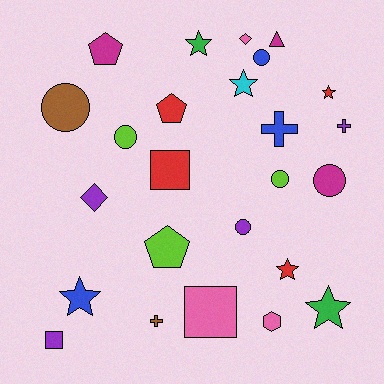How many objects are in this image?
There are 25 objects.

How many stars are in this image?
There are 6 stars.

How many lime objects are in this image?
There are 3 lime objects.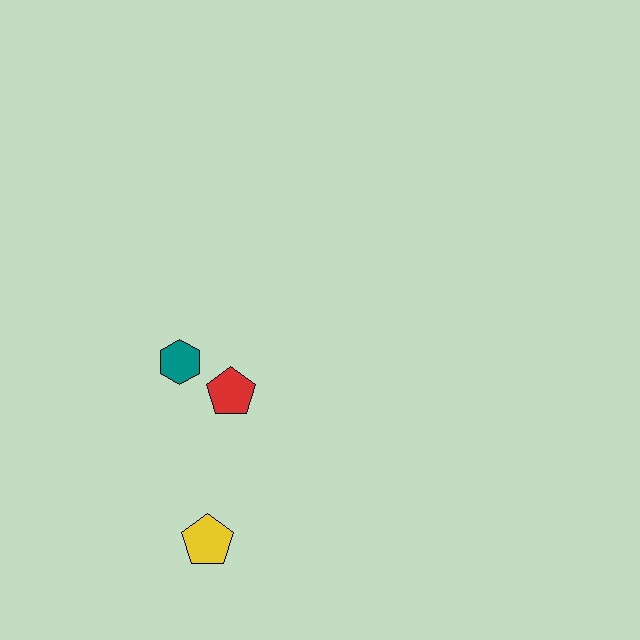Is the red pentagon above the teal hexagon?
No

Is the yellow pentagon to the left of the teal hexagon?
No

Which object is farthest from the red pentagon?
The yellow pentagon is farthest from the red pentagon.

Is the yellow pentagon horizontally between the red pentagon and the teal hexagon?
Yes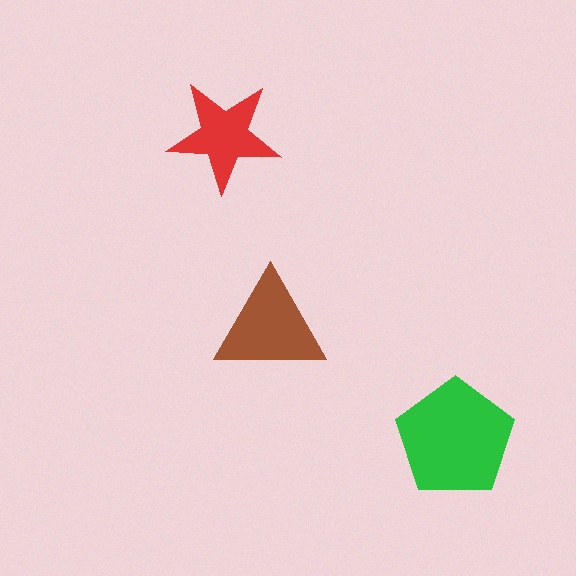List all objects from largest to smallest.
The green pentagon, the brown triangle, the red star.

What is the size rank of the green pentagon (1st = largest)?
1st.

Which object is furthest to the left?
The red star is leftmost.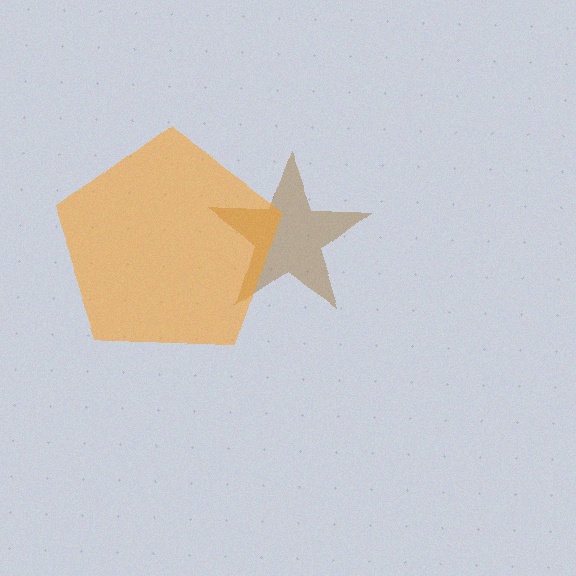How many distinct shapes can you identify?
There are 2 distinct shapes: a brown star, an orange pentagon.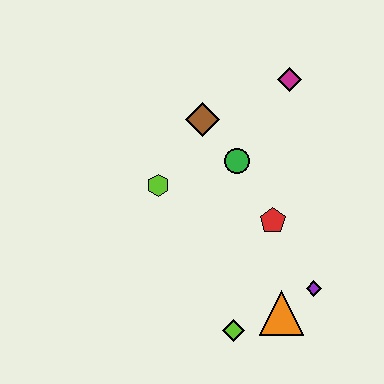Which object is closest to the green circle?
The brown diamond is closest to the green circle.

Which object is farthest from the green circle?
The lime diamond is farthest from the green circle.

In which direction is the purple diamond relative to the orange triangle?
The purple diamond is to the right of the orange triangle.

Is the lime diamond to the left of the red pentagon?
Yes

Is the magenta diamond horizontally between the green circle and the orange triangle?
No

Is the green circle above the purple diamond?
Yes